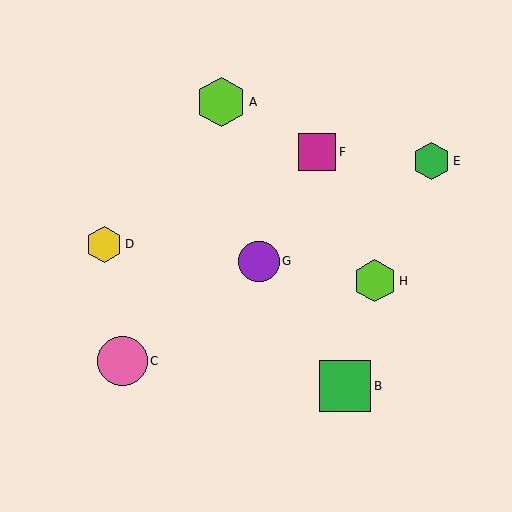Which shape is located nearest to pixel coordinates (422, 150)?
The green hexagon (labeled E) at (432, 161) is nearest to that location.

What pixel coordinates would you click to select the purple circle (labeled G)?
Click at (259, 261) to select the purple circle G.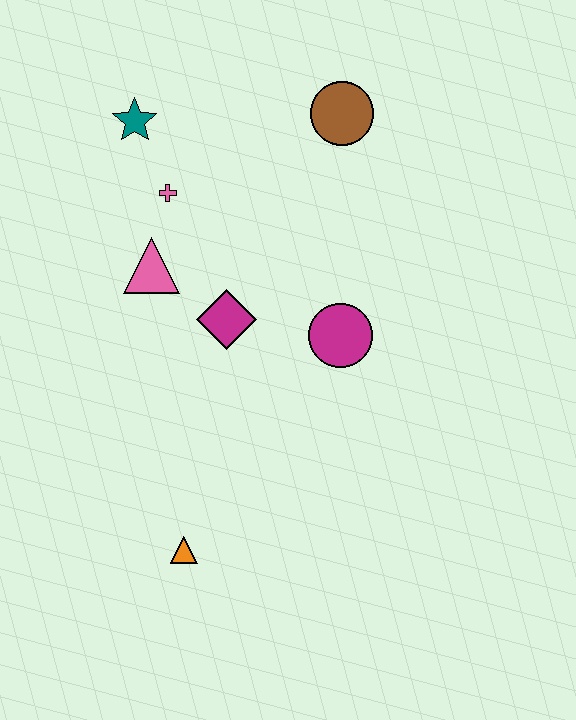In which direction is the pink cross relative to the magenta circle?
The pink cross is to the left of the magenta circle.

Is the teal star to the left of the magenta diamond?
Yes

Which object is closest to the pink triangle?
The pink cross is closest to the pink triangle.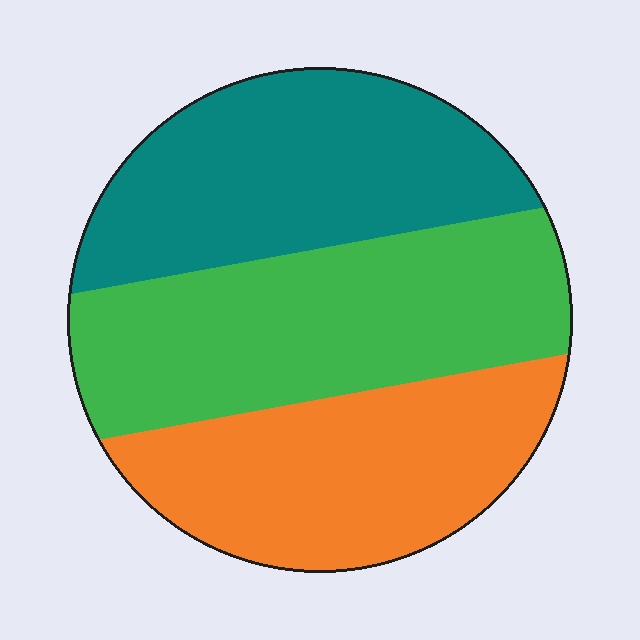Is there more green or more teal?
Green.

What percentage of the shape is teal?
Teal takes up between a quarter and a half of the shape.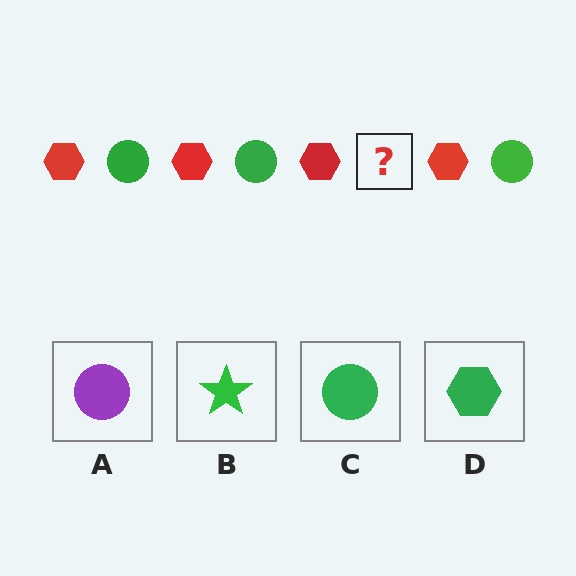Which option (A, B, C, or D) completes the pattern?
C.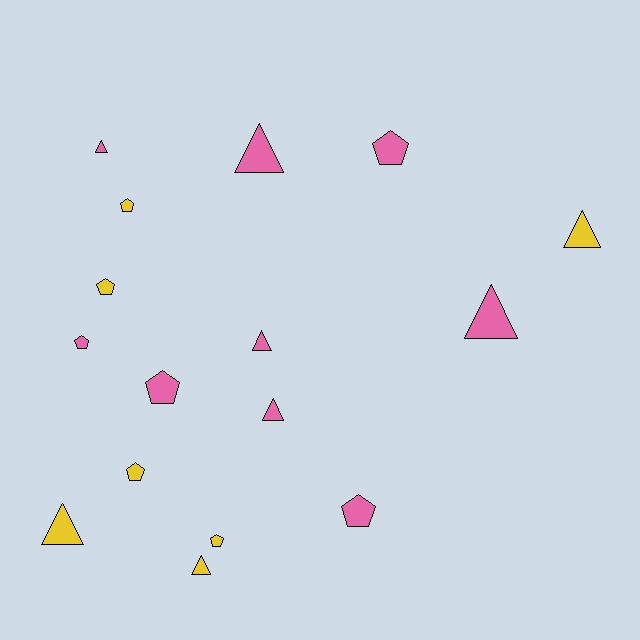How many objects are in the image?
There are 16 objects.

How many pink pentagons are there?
There are 4 pink pentagons.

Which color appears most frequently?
Pink, with 9 objects.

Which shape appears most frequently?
Pentagon, with 8 objects.